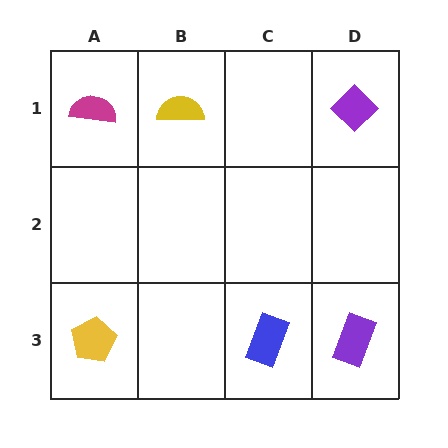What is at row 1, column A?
A magenta semicircle.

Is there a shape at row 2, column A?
No, that cell is empty.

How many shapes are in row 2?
0 shapes.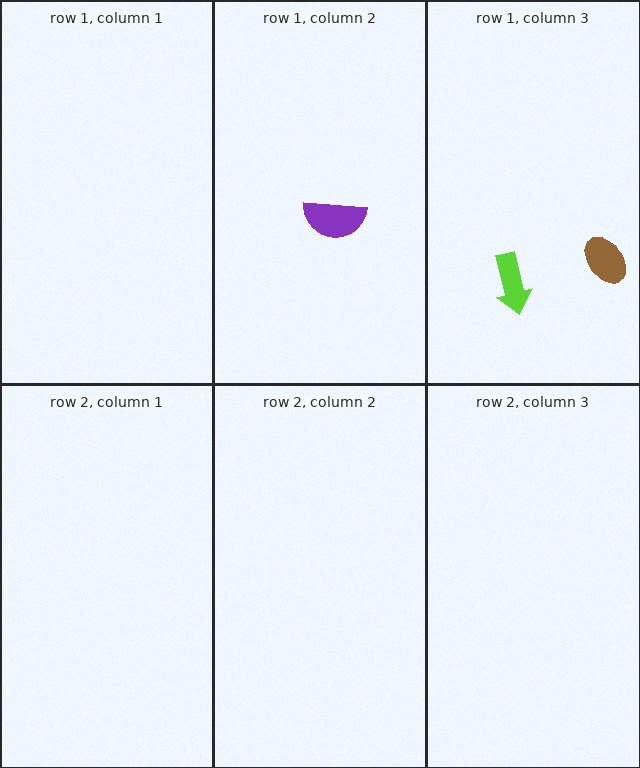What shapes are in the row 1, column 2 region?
The purple semicircle.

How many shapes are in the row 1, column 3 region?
2.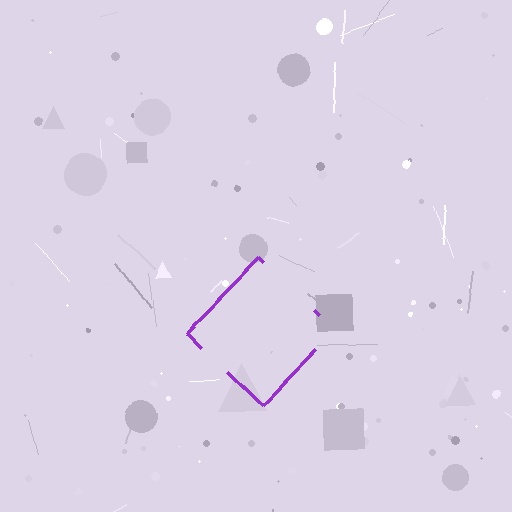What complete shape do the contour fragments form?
The contour fragments form a diamond.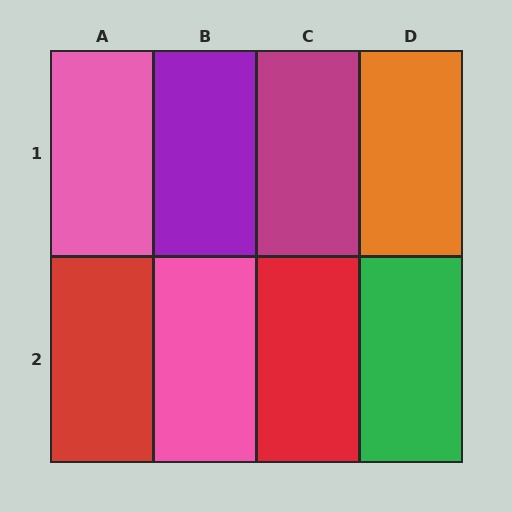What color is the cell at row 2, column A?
Red.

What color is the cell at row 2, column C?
Red.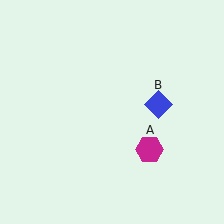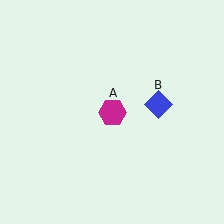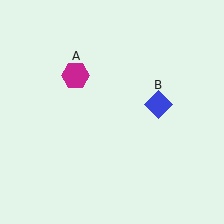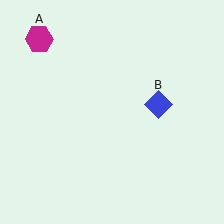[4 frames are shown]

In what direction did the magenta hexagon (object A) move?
The magenta hexagon (object A) moved up and to the left.